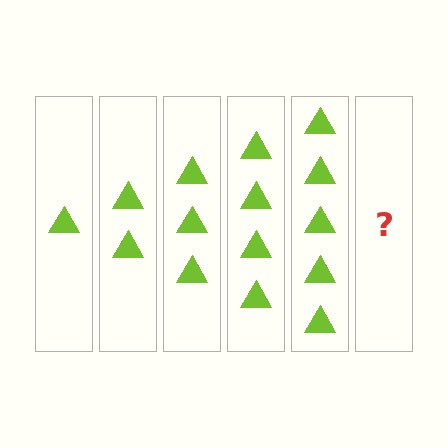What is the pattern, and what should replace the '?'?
The pattern is that each step adds one more triangle. The '?' should be 6 triangles.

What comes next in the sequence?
The next element should be 6 triangles.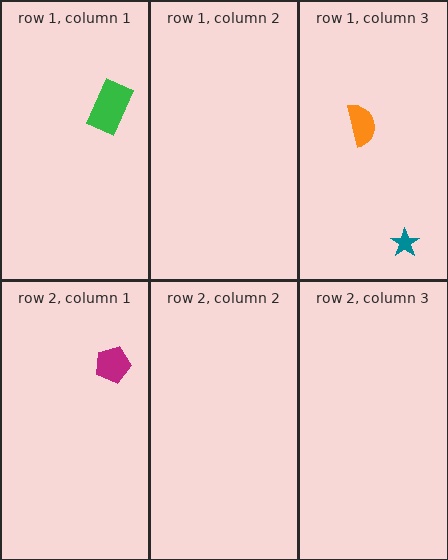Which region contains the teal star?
The row 1, column 3 region.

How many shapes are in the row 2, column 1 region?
1.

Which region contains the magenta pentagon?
The row 2, column 1 region.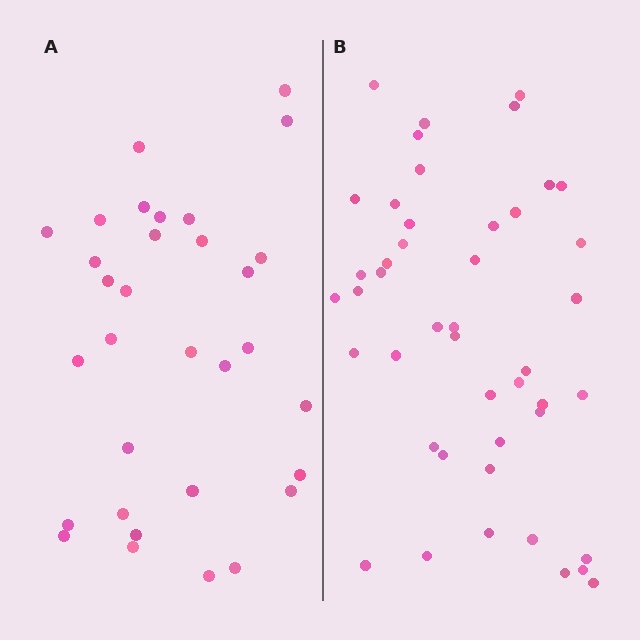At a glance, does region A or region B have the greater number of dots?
Region B (the right region) has more dots.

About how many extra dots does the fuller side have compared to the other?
Region B has approximately 15 more dots than region A.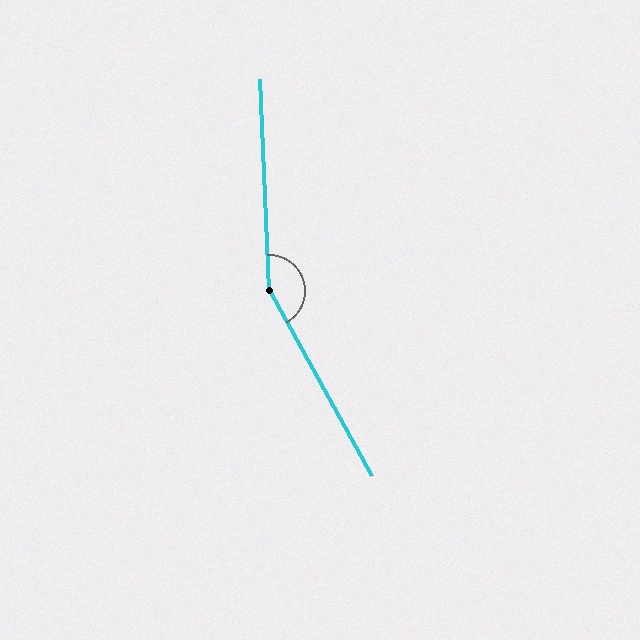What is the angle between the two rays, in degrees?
Approximately 153 degrees.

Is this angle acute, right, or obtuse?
It is obtuse.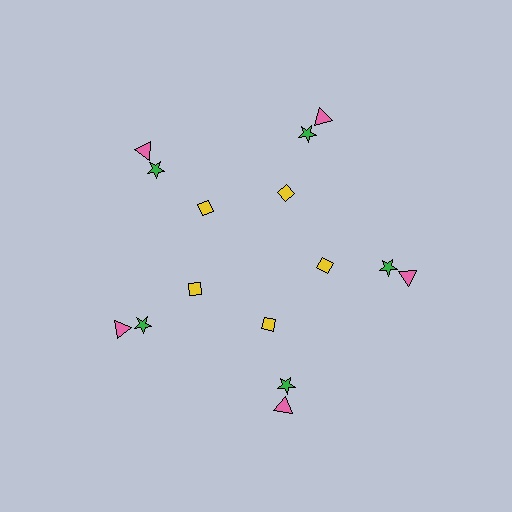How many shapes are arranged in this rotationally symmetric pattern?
There are 15 shapes, arranged in 5 groups of 3.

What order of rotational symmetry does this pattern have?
This pattern has 5-fold rotational symmetry.